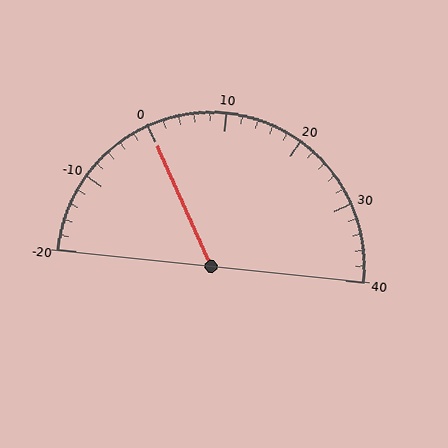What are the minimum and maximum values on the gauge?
The gauge ranges from -20 to 40.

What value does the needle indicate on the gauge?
The needle indicates approximately 0.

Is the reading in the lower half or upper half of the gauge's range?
The reading is in the lower half of the range (-20 to 40).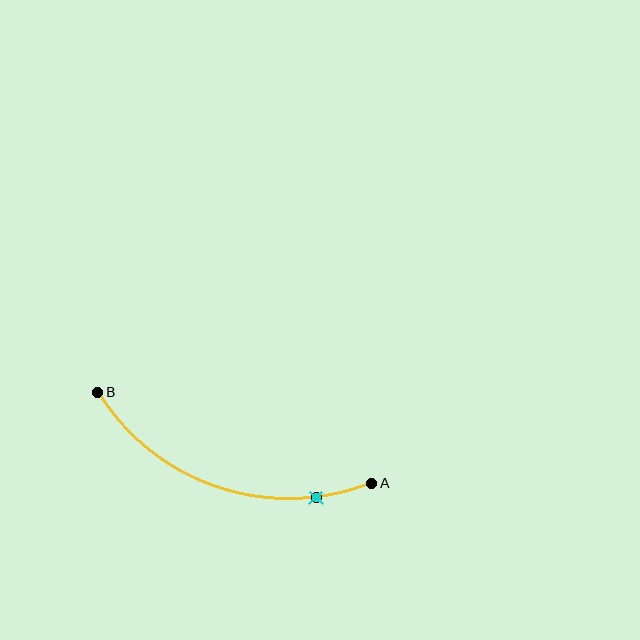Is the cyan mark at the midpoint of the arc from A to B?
No. The cyan mark lies on the arc but is closer to endpoint A. The arc midpoint would be at the point on the curve equidistant along the arc from both A and B.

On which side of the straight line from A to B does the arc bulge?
The arc bulges below the straight line connecting A and B.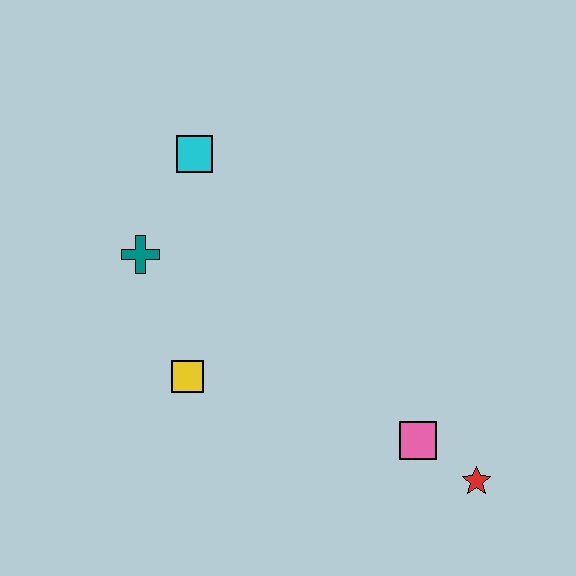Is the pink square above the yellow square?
No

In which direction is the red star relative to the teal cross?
The red star is to the right of the teal cross.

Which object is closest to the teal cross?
The cyan square is closest to the teal cross.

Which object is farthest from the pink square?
The cyan square is farthest from the pink square.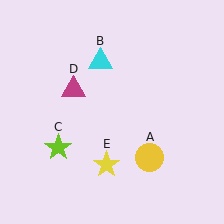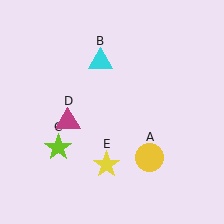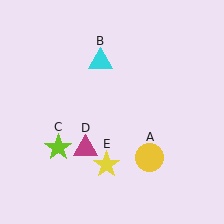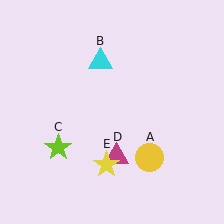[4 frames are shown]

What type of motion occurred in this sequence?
The magenta triangle (object D) rotated counterclockwise around the center of the scene.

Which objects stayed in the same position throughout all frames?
Yellow circle (object A) and cyan triangle (object B) and lime star (object C) and yellow star (object E) remained stationary.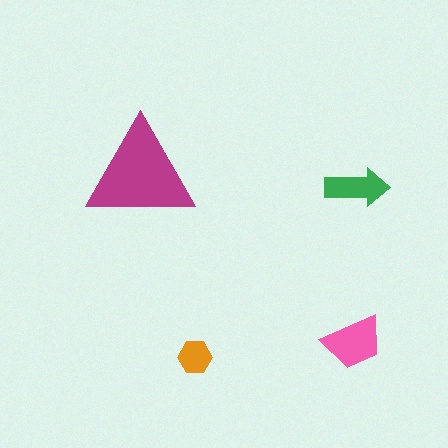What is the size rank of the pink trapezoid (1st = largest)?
2nd.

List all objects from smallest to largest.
The orange hexagon, the green arrow, the pink trapezoid, the magenta triangle.